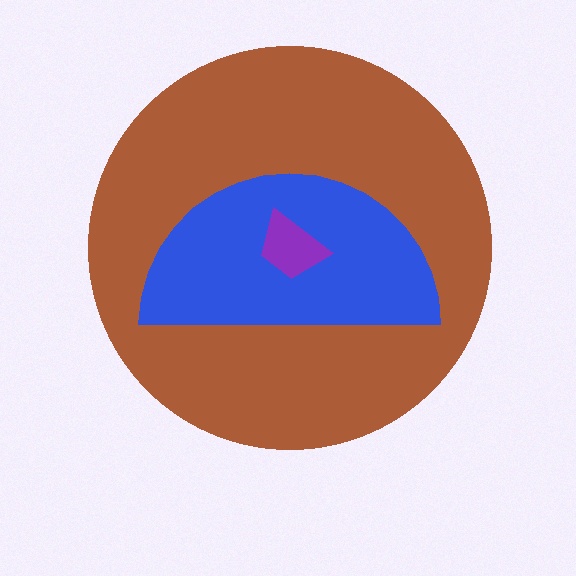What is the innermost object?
The purple trapezoid.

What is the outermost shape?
The brown circle.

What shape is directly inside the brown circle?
The blue semicircle.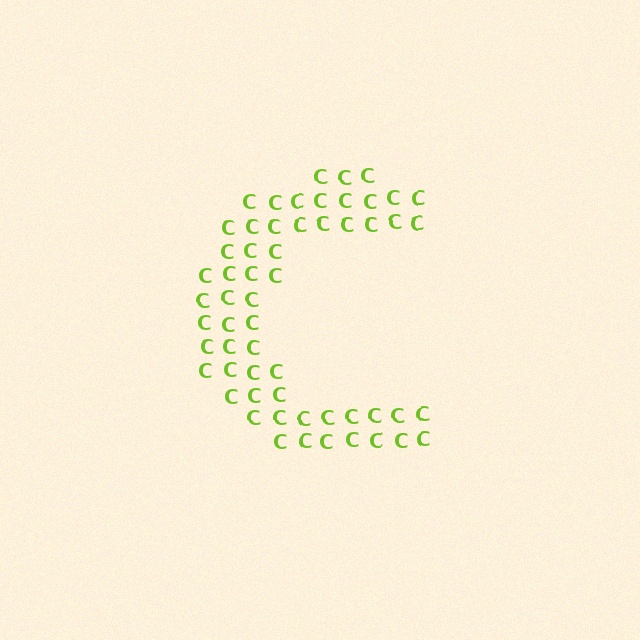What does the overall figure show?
The overall figure shows the letter C.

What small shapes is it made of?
It is made of small letter C's.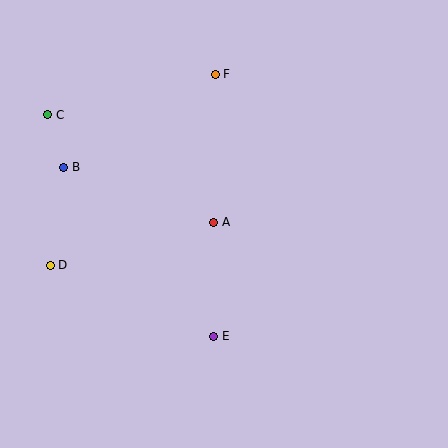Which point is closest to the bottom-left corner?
Point D is closest to the bottom-left corner.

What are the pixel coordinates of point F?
Point F is at (215, 74).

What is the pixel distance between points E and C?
The distance between E and C is 277 pixels.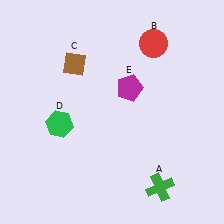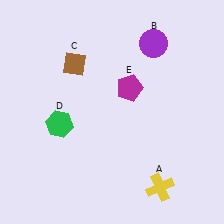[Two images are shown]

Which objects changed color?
A changed from green to yellow. B changed from red to purple.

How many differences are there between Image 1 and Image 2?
There are 2 differences between the two images.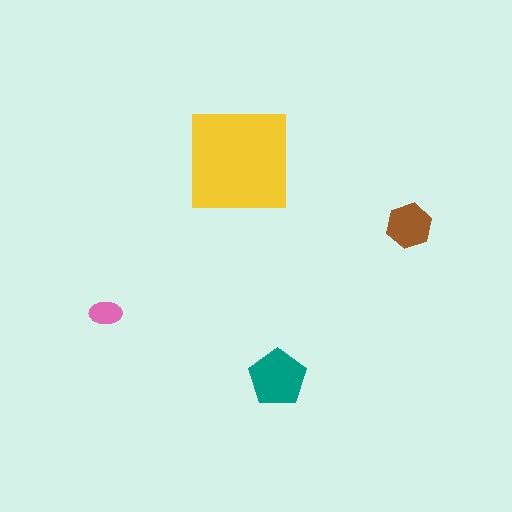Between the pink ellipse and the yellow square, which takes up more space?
The yellow square.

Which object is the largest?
The yellow square.